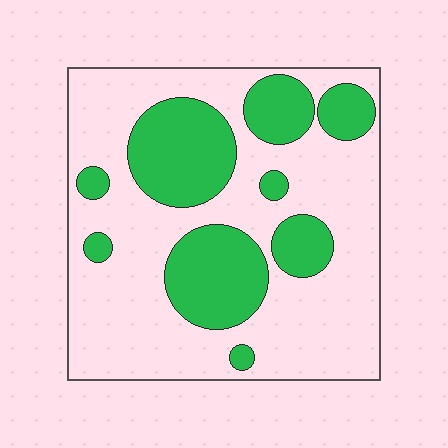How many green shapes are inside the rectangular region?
9.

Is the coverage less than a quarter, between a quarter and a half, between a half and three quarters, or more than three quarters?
Between a quarter and a half.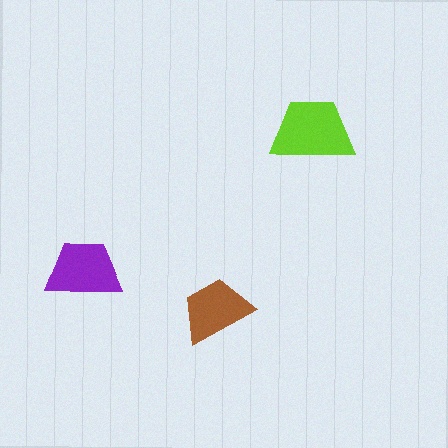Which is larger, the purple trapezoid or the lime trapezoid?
The lime one.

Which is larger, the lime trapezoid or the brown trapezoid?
The lime one.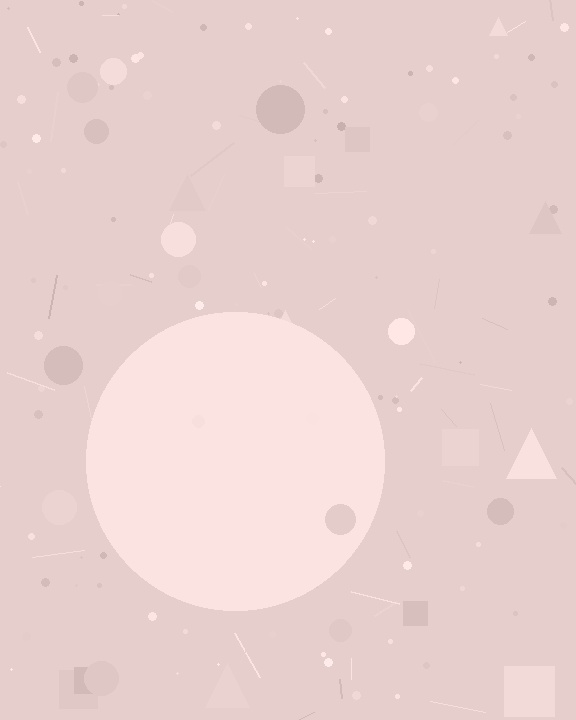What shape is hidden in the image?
A circle is hidden in the image.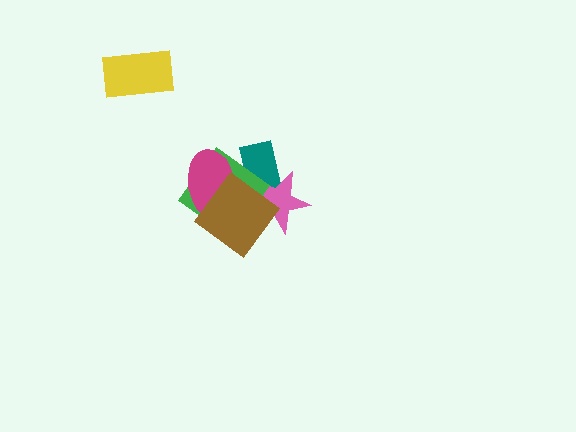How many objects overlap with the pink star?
3 objects overlap with the pink star.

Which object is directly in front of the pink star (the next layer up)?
The green diamond is directly in front of the pink star.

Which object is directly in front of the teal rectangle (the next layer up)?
The pink star is directly in front of the teal rectangle.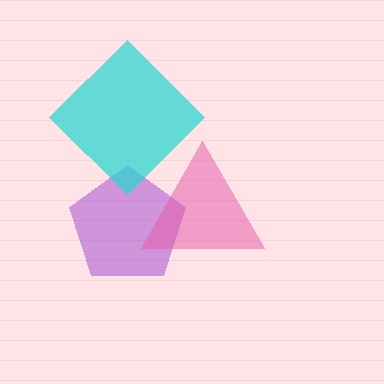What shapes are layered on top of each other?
The layered shapes are: a purple pentagon, a cyan diamond, a pink triangle.